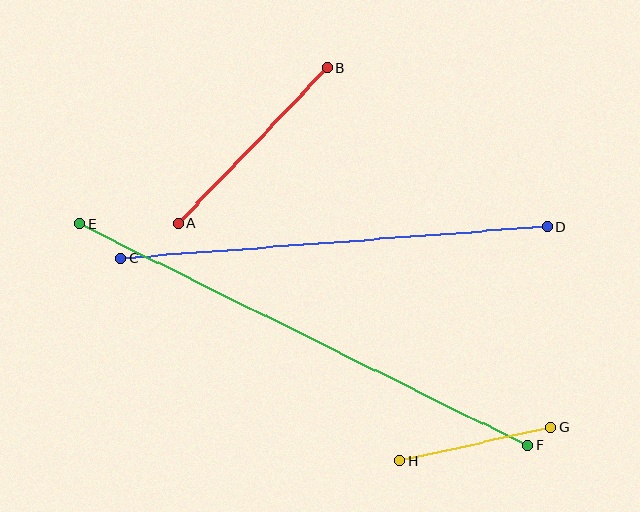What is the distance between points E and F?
The distance is approximately 500 pixels.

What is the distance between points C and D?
The distance is approximately 427 pixels.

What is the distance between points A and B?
The distance is approximately 216 pixels.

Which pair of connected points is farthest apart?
Points E and F are farthest apart.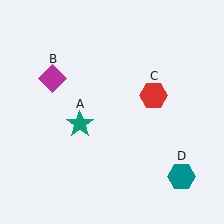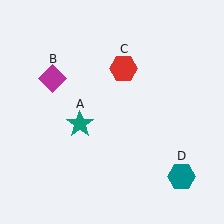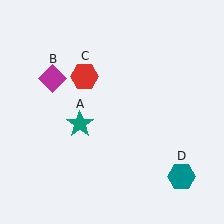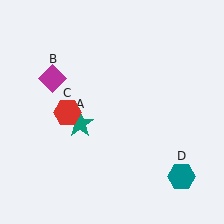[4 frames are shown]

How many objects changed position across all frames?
1 object changed position: red hexagon (object C).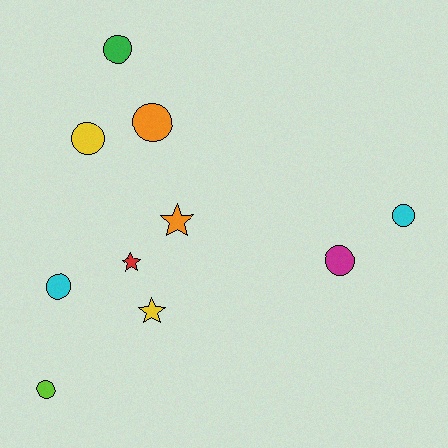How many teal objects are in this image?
There are no teal objects.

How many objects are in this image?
There are 10 objects.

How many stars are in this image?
There are 3 stars.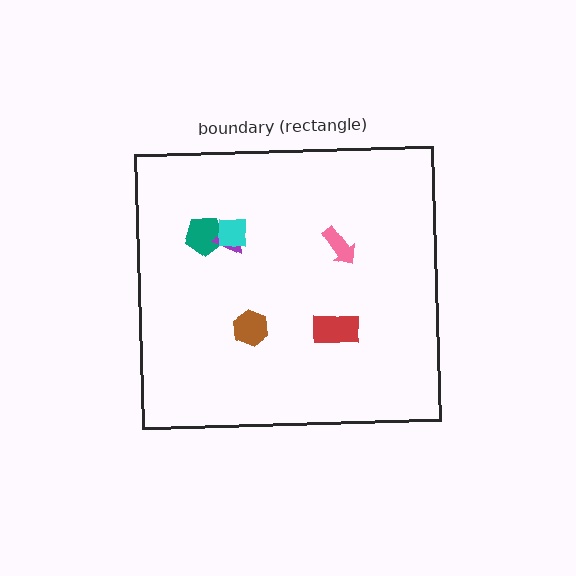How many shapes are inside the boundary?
6 inside, 0 outside.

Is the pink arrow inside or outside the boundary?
Inside.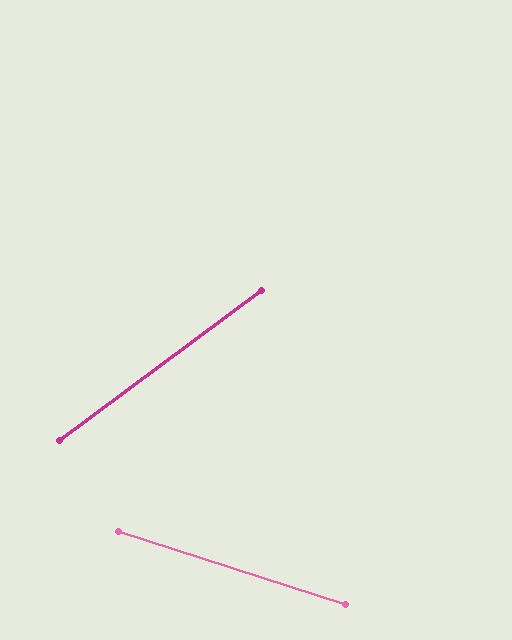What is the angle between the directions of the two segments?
Approximately 55 degrees.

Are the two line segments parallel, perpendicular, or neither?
Neither parallel nor perpendicular — they differ by about 55°.